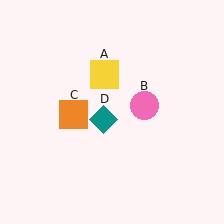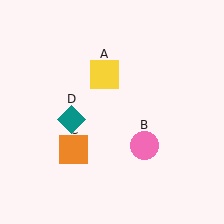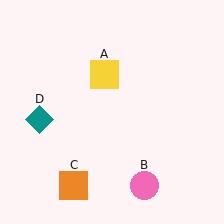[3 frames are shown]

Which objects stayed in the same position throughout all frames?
Yellow square (object A) remained stationary.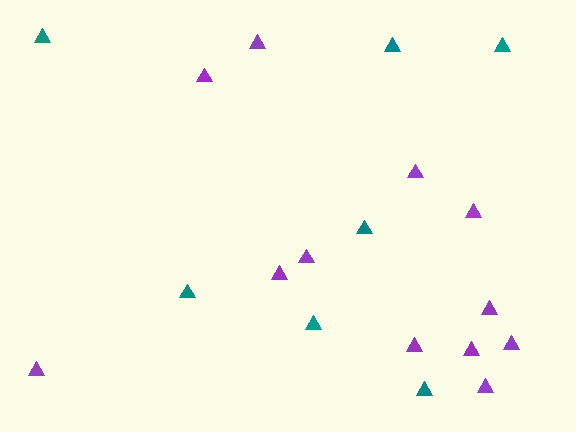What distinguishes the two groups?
There are 2 groups: one group of purple triangles (12) and one group of teal triangles (7).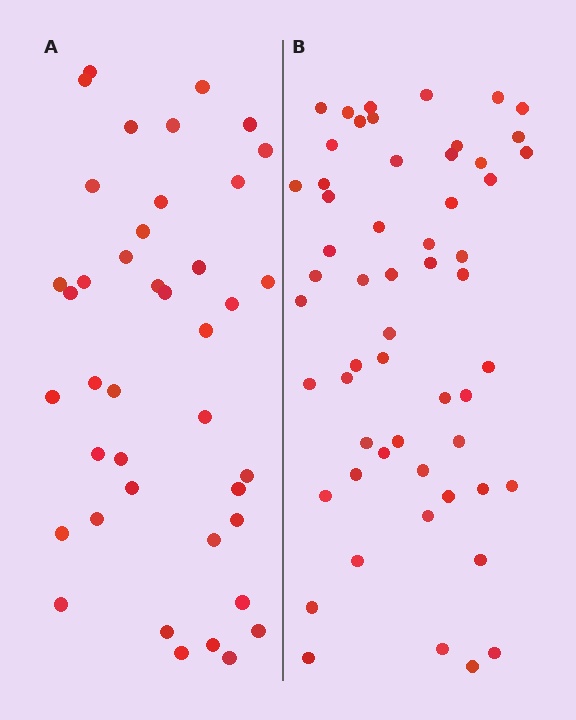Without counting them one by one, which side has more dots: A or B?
Region B (the right region) has more dots.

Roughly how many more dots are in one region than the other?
Region B has approximately 15 more dots than region A.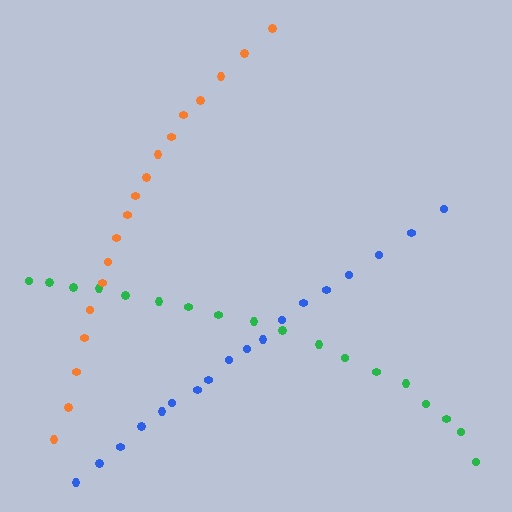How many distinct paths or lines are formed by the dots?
There are 3 distinct paths.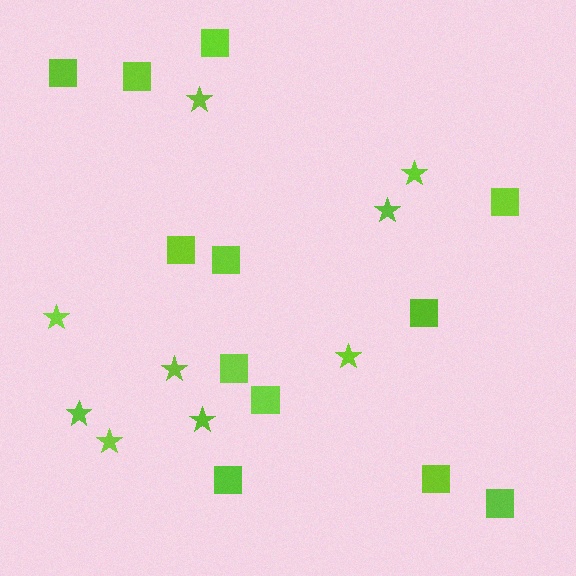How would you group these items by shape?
There are 2 groups: one group of stars (9) and one group of squares (12).